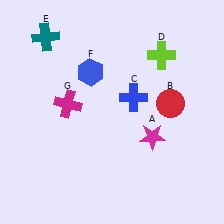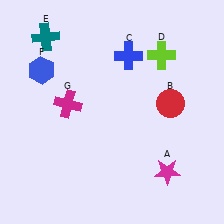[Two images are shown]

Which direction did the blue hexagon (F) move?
The blue hexagon (F) moved left.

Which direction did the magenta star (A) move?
The magenta star (A) moved down.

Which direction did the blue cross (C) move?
The blue cross (C) moved up.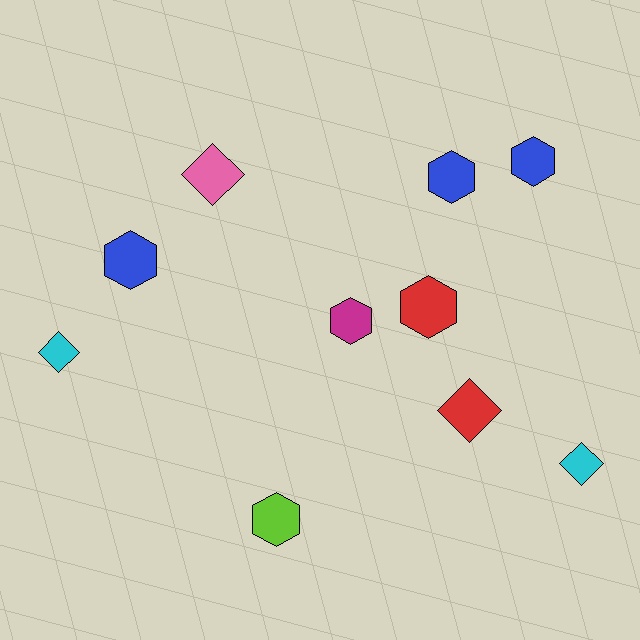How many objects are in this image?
There are 10 objects.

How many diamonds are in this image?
There are 4 diamonds.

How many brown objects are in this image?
There are no brown objects.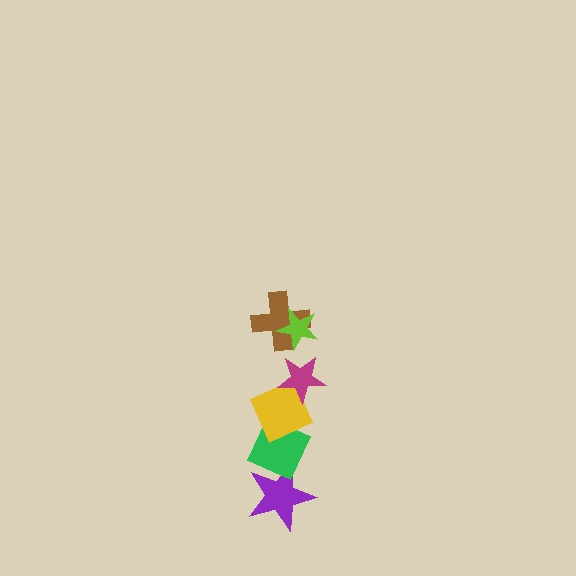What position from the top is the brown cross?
The brown cross is 2nd from the top.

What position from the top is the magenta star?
The magenta star is 3rd from the top.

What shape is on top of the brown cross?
The lime star is on top of the brown cross.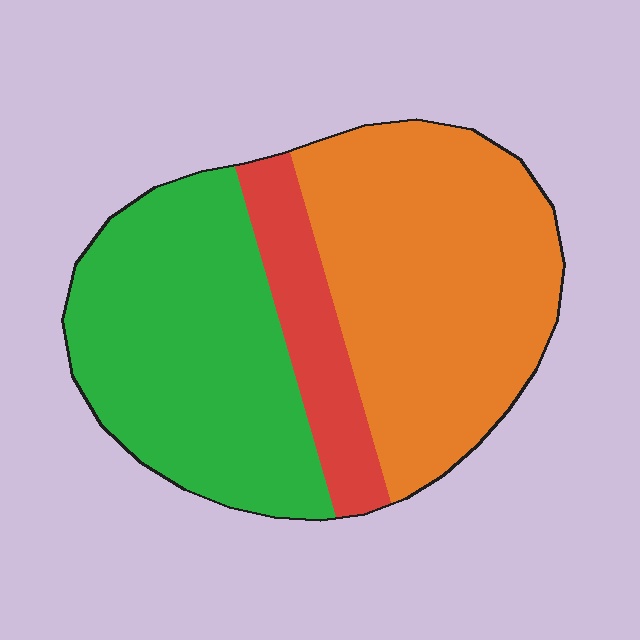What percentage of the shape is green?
Green covers roughly 40% of the shape.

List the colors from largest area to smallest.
From largest to smallest: orange, green, red.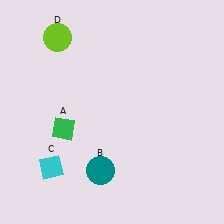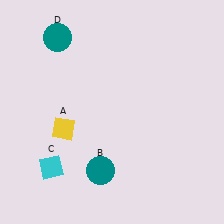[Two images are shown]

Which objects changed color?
A changed from green to yellow. D changed from lime to teal.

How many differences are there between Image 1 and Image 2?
There are 2 differences between the two images.